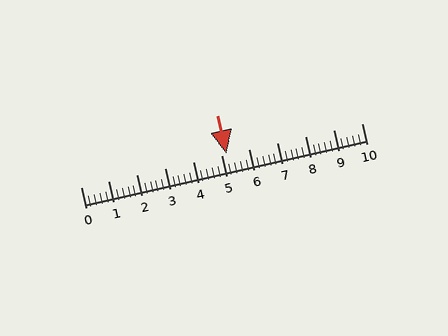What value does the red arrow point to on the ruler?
The red arrow points to approximately 5.2.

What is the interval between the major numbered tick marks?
The major tick marks are spaced 1 units apart.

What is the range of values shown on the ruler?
The ruler shows values from 0 to 10.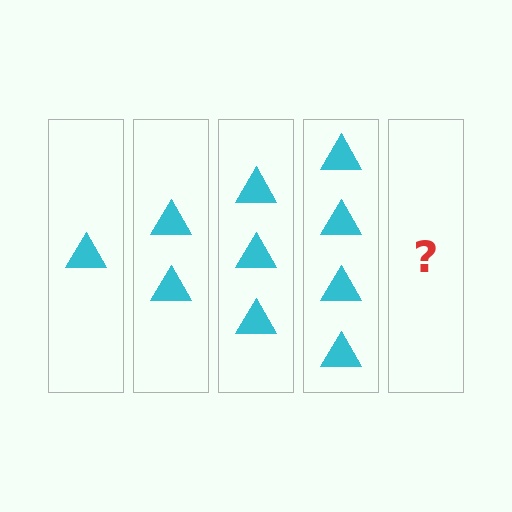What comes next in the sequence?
The next element should be 5 triangles.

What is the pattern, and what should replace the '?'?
The pattern is that each step adds one more triangle. The '?' should be 5 triangles.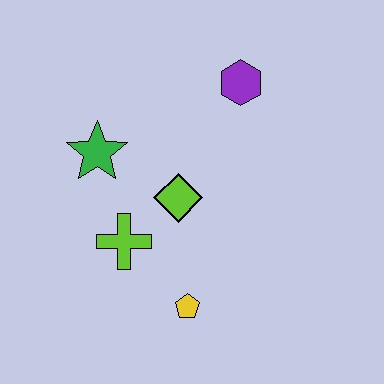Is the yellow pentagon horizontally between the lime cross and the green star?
No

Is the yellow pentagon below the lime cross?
Yes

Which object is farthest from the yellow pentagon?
The purple hexagon is farthest from the yellow pentagon.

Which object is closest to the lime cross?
The lime diamond is closest to the lime cross.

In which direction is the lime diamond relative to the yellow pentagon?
The lime diamond is above the yellow pentagon.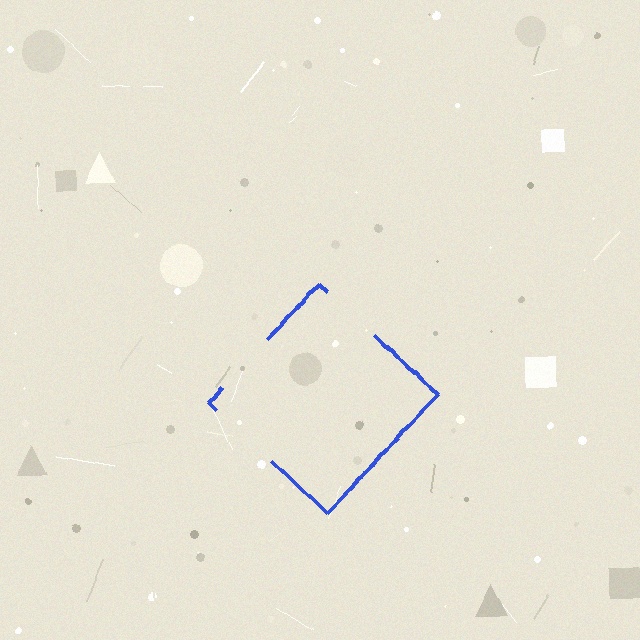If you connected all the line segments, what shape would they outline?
They would outline a diamond.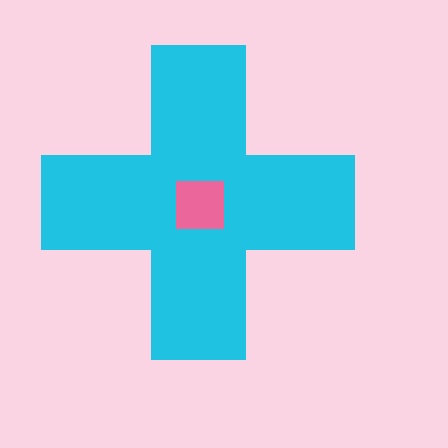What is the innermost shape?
The pink square.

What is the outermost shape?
The cyan cross.